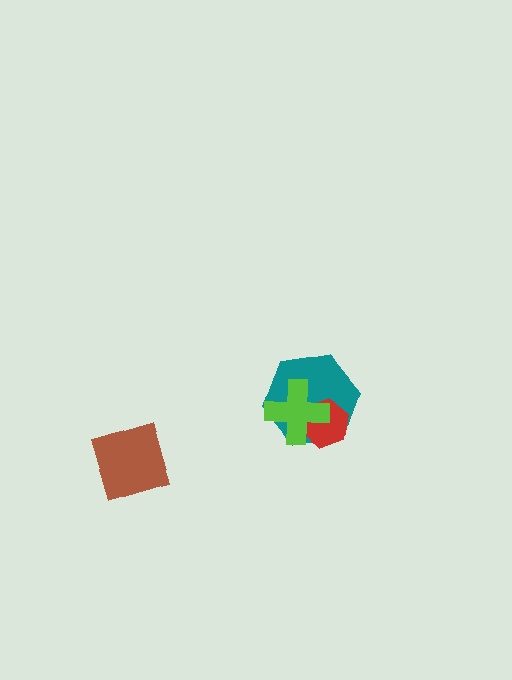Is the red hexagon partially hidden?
Yes, it is partially covered by another shape.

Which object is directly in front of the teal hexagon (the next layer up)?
The red hexagon is directly in front of the teal hexagon.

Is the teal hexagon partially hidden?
Yes, it is partially covered by another shape.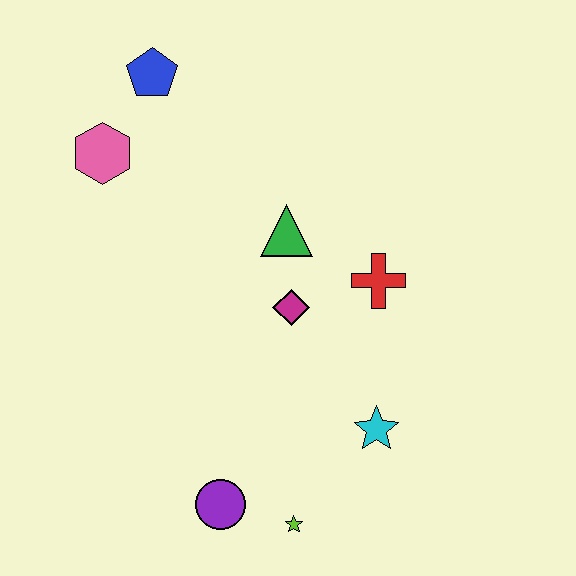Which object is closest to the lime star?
The purple circle is closest to the lime star.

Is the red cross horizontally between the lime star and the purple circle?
No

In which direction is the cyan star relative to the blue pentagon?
The cyan star is below the blue pentagon.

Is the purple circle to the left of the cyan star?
Yes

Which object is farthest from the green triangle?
The lime star is farthest from the green triangle.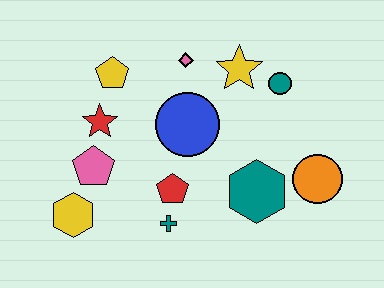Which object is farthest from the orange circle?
The yellow hexagon is farthest from the orange circle.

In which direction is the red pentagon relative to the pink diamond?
The red pentagon is below the pink diamond.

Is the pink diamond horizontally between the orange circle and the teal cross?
Yes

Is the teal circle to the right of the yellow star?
Yes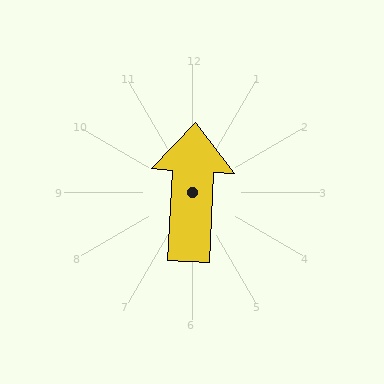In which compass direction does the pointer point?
North.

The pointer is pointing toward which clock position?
Roughly 12 o'clock.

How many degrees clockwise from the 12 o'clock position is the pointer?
Approximately 3 degrees.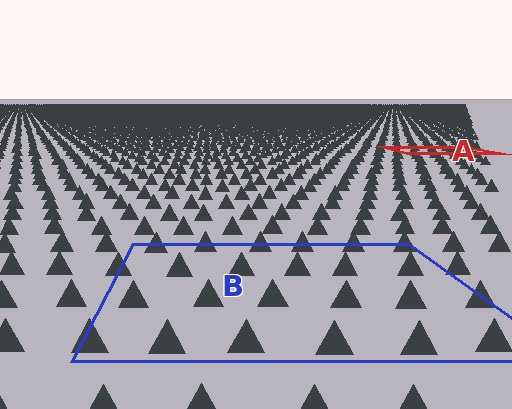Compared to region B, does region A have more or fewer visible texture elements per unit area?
Region A has more texture elements per unit area — they are packed more densely because it is farther away.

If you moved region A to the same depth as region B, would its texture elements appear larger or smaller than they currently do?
They would appear larger. At a closer depth, the same texture elements are projected at a bigger on-screen size.